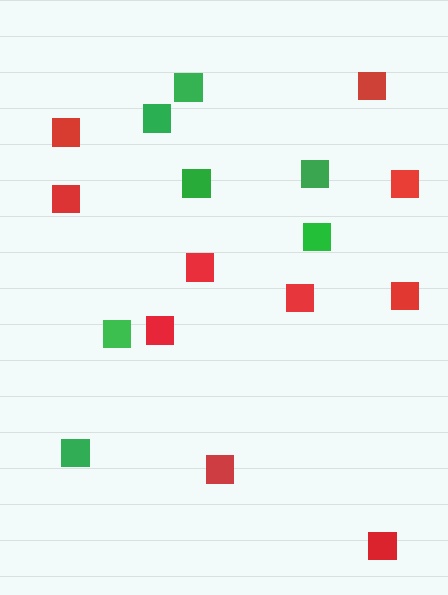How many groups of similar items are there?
There are 2 groups: one group of red squares (10) and one group of green squares (7).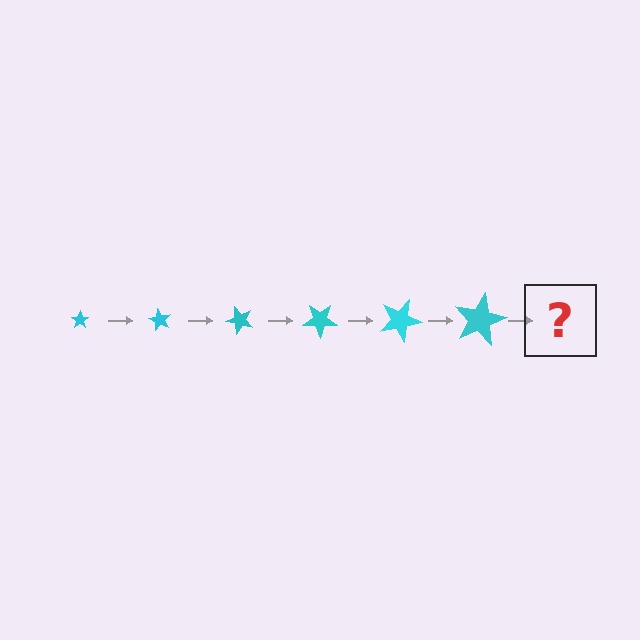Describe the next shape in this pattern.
It should be a star, larger than the previous one and rotated 360 degrees from the start.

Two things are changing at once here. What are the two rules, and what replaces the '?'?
The two rules are that the star grows larger each step and it rotates 60 degrees each step. The '?' should be a star, larger than the previous one and rotated 360 degrees from the start.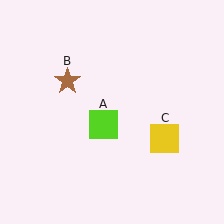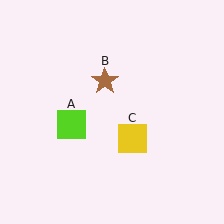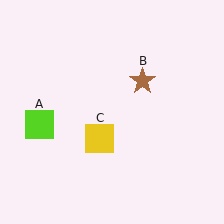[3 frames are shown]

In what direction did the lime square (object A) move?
The lime square (object A) moved left.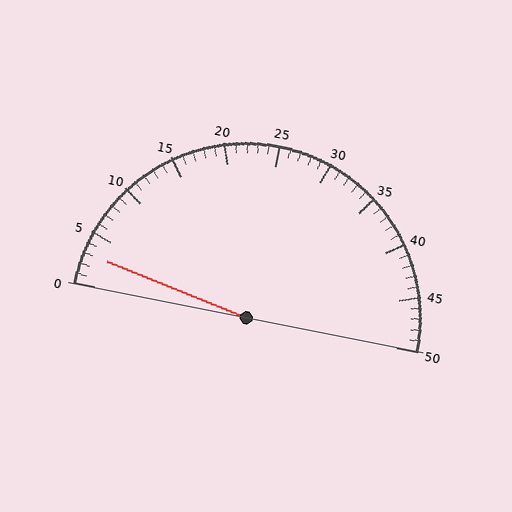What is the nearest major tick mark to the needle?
The nearest major tick mark is 5.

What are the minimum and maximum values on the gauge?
The gauge ranges from 0 to 50.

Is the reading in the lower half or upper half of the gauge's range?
The reading is in the lower half of the range (0 to 50).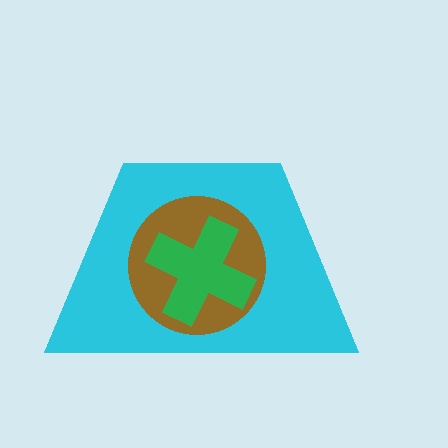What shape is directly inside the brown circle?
The green cross.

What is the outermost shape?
The cyan trapezoid.